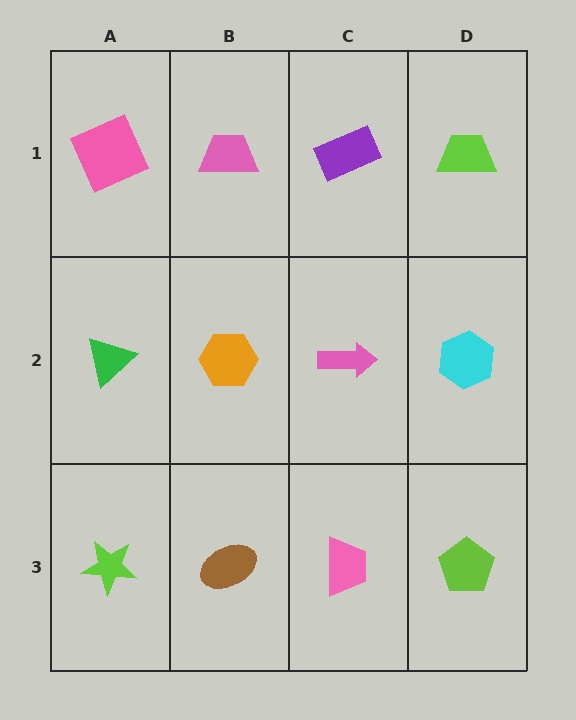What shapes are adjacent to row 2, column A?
A pink square (row 1, column A), a lime star (row 3, column A), an orange hexagon (row 2, column B).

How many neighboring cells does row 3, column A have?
2.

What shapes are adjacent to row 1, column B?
An orange hexagon (row 2, column B), a pink square (row 1, column A), a purple rectangle (row 1, column C).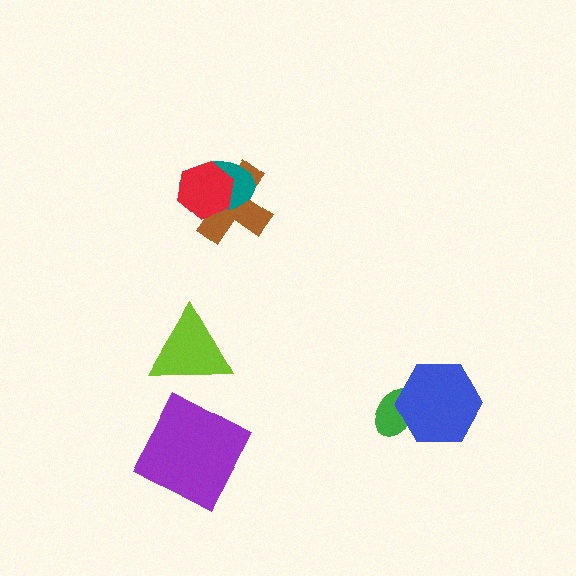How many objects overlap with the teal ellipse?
2 objects overlap with the teal ellipse.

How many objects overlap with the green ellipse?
1 object overlaps with the green ellipse.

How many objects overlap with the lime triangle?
0 objects overlap with the lime triangle.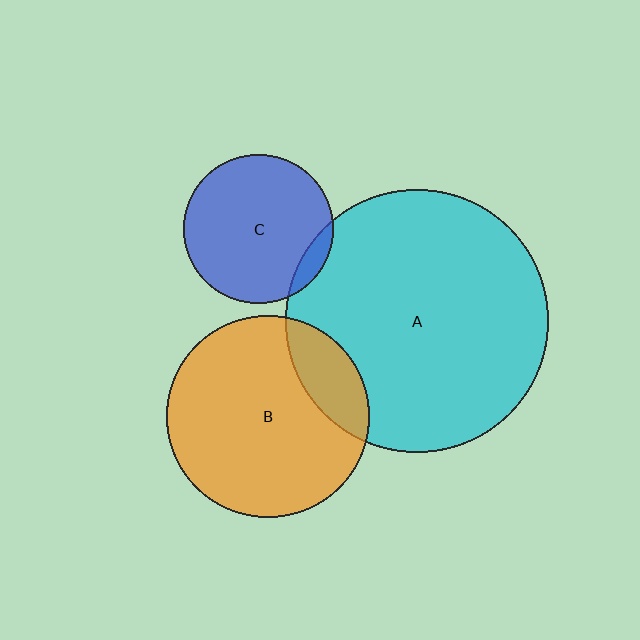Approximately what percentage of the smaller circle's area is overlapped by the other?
Approximately 10%.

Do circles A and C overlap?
Yes.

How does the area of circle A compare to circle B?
Approximately 1.7 times.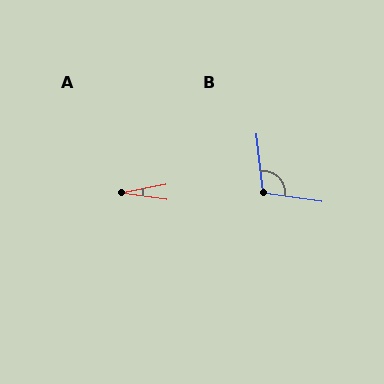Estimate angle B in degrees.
Approximately 105 degrees.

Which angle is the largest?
B, at approximately 105 degrees.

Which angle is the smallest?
A, at approximately 19 degrees.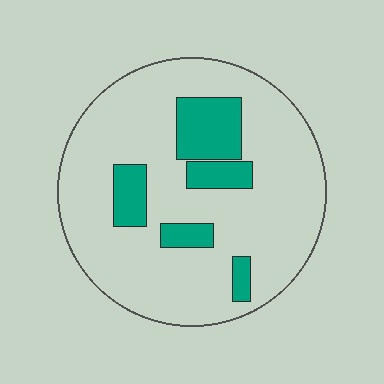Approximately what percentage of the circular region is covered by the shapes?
Approximately 20%.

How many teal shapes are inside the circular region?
5.